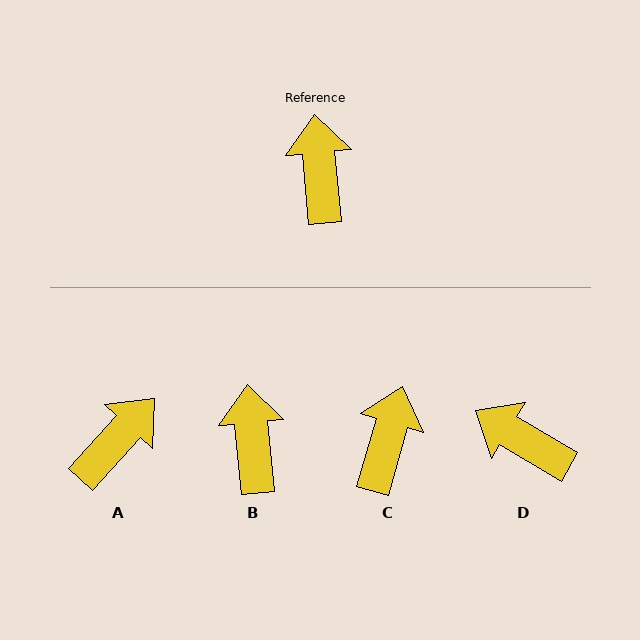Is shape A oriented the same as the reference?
No, it is off by about 48 degrees.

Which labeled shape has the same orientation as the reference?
B.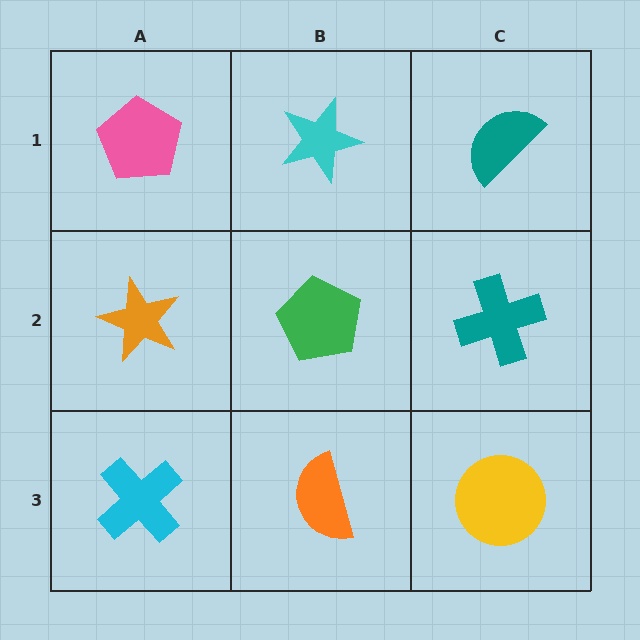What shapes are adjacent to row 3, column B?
A green pentagon (row 2, column B), a cyan cross (row 3, column A), a yellow circle (row 3, column C).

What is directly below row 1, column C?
A teal cross.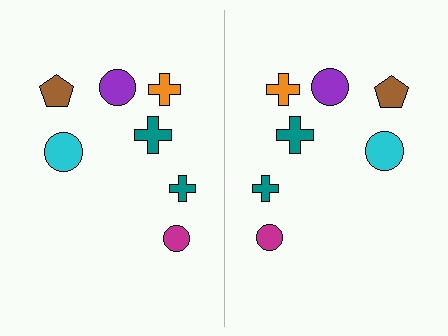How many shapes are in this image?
There are 14 shapes in this image.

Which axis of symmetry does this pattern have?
The pattern has a vertical axis of symmetry running through the center of the image.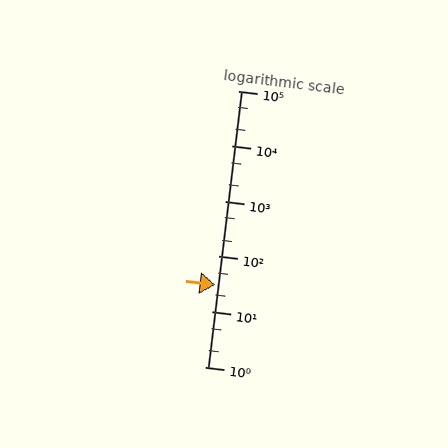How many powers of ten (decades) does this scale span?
The scale spans 5 decades, from 1 to 100000.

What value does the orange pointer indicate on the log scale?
The pointer indicates approximately 31.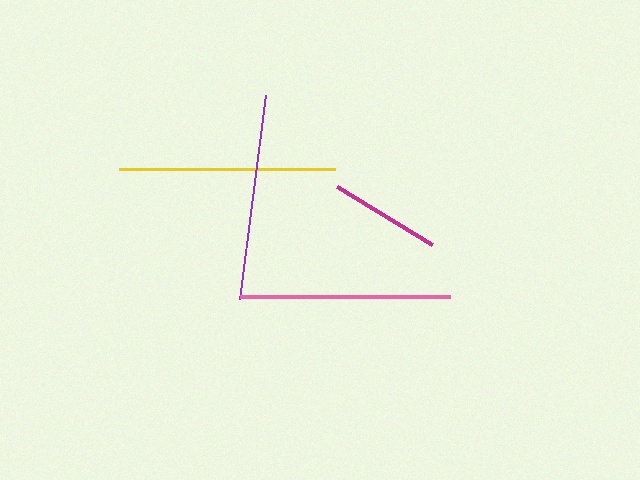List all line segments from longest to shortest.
From longest to shortest: yellow, pink, purple, magenta.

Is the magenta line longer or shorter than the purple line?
The purple line is longer than the magenta line.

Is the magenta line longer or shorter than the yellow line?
The yellow line is longer than the magenta line.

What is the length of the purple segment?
The purple segment is approximately 205 pixels long.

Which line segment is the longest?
The yellow line is the longest at approximately 217 pixels.